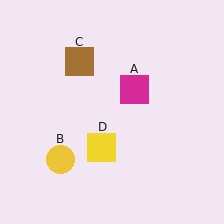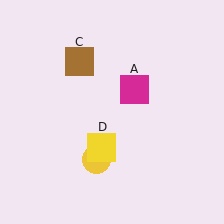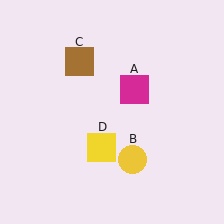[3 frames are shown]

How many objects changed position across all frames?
1 object changed position: yellow circle (object B).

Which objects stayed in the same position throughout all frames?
Magenta square (object A) and brown square (object C) and yellow square (object D) remained stationary.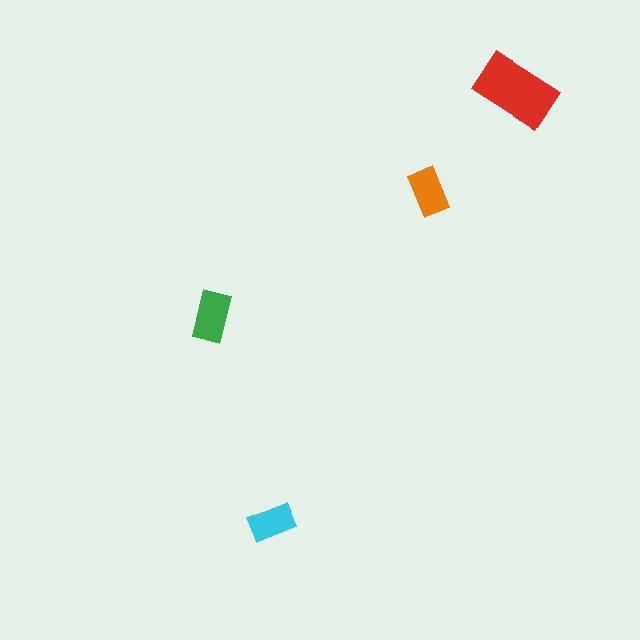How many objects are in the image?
There are 4 objects in the image.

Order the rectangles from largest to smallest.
the red one, the green one, the orange one, the cyan one.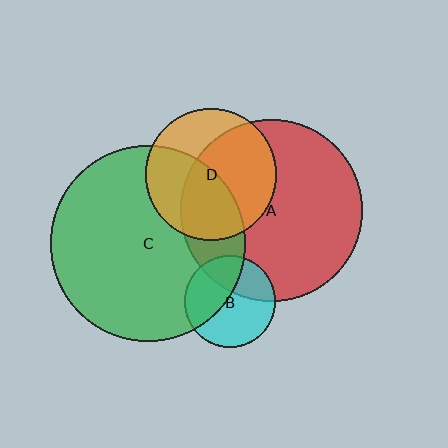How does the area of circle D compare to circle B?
Approximately 2.1 times.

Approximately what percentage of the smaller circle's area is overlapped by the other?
Approximately 25%.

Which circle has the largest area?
Circle C (green).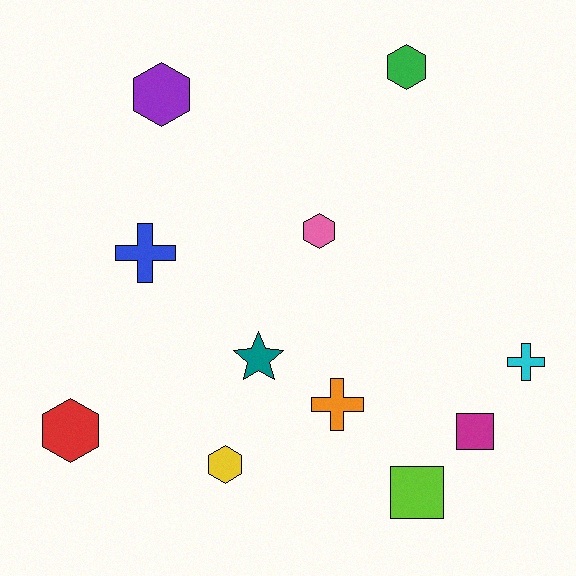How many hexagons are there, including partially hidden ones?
There are 5 hexagons.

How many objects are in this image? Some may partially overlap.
There are 11 objects.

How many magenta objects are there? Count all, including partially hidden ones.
There is 1 magenta object.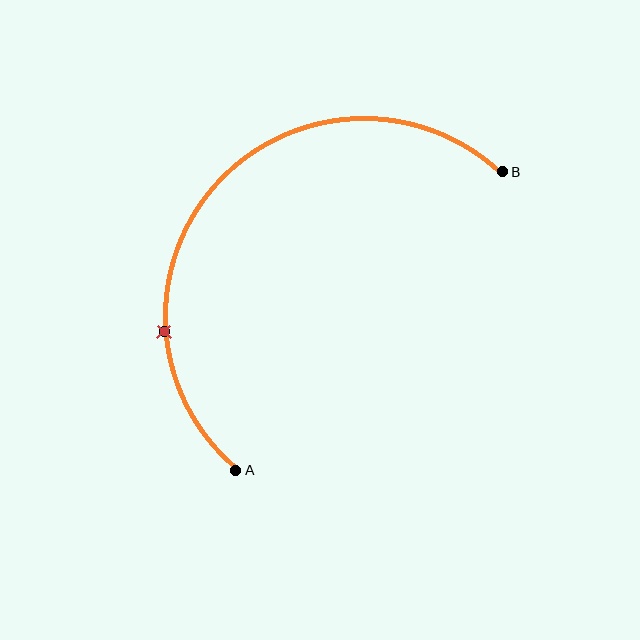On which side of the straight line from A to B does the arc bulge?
The arc bulges above and to the left of the straight line connecting A and B.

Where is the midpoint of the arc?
The arc midpoint is the point on the curve farthest from the straight line joining A and B. It sits above and to the left of that line.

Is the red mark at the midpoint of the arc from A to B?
No. The red mark lies on the arc but is closer to endpoint A. The arc midpoint would be at the point on the curve equidistant along the arc from both A and B.